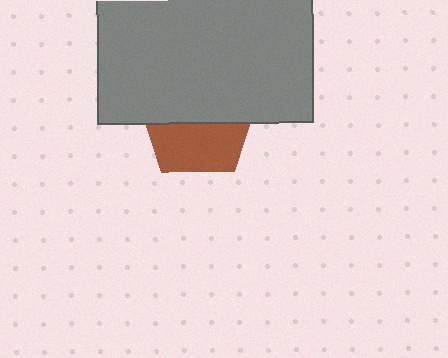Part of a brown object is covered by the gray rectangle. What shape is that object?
It is a pentagon.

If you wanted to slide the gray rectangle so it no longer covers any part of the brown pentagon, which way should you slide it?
Slide it up — that is the most direct way to separate the two shapes.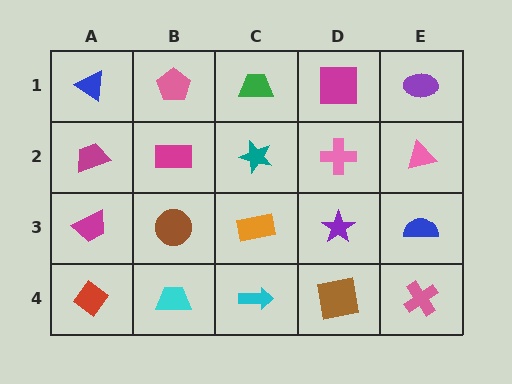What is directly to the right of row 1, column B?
A green trapezoid.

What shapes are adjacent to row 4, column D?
A purple star (row 3, column D), a cyan arrow (row 4, column C), a pink cross (row 4, column E).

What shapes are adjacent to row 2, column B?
A pink pentagon (row 1, column B), a brown circle (row 3, column B), a magenta trapezoid (row 2, column A), a teal star (row 2, column C).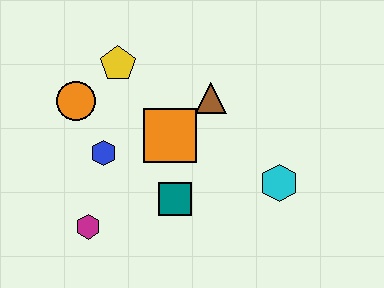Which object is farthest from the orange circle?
The cyan hexagon is farthest from the orange circle.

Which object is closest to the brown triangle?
The orange square is closest to the brown triangle.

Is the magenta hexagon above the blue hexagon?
No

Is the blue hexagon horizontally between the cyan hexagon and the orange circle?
Yes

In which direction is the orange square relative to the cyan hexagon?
The orange square is to the left of the cyan hexagon.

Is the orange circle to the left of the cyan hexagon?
Yes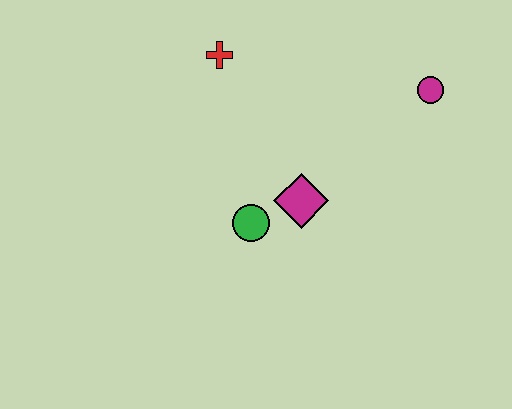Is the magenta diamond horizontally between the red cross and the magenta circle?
Yes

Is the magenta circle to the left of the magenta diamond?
No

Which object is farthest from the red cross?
The magenta circle is farthest from the red cross.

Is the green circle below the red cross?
Yes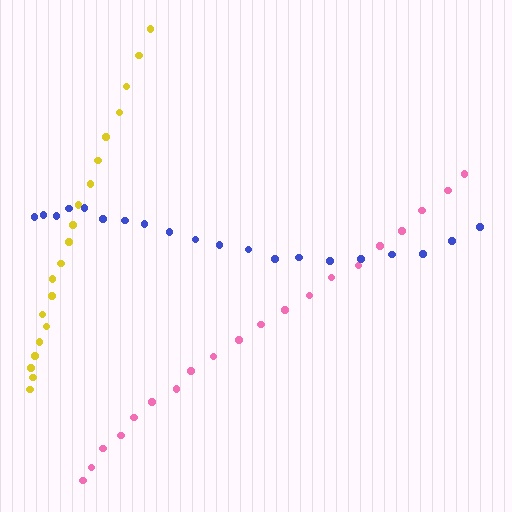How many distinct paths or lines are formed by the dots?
There are 3 distinct paths.